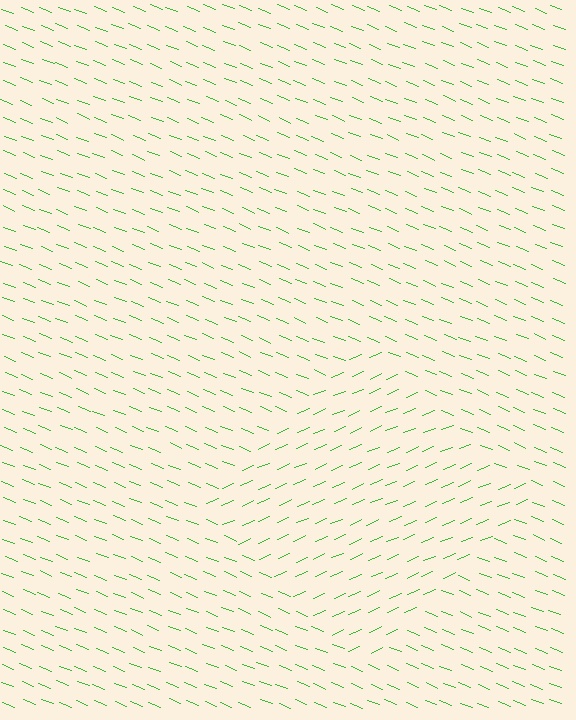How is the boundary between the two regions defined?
The boundary is defined purely by a change in line orientation (approximately 45 degrees difference). All lines are the same color and thickness.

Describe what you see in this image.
The image is filled with small green line segments. A diamond region in the image has lines oriented differently from the surrounding lines, creating a visible texture boundary.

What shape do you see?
I see a diamond.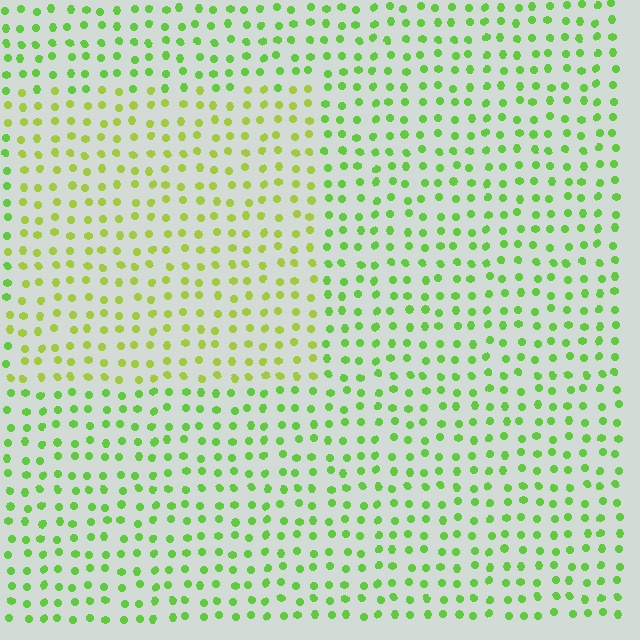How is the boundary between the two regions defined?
The boundary is defined purely by a slight shift in hue (about 28 degrees). Spacing, size, and orientation are identical on both sides.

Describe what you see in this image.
The image is filled with small lime elements in a uniform arrangement. A rectangle-shaped region is visible where the elements are tinted to a slightly different hue, forming a subtle color boundary.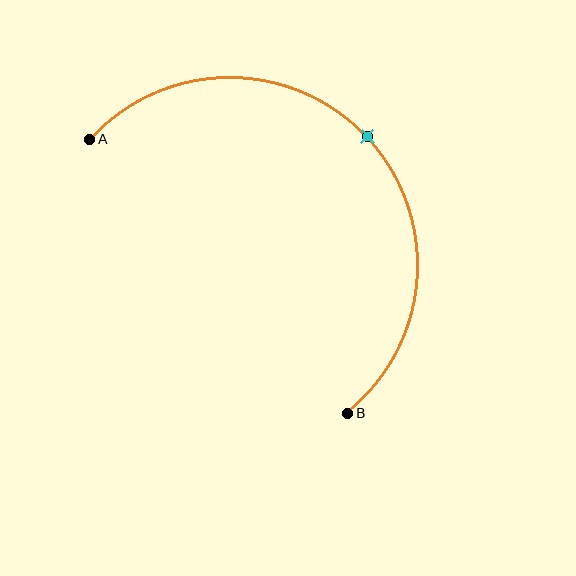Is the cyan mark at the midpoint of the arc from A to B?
Yes. The cyan mark lies on the arc at equal arc-length from both A and B — it is the arc midpoint.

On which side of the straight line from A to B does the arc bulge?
The arc bulges above and to the right of the straight line connecting A and B.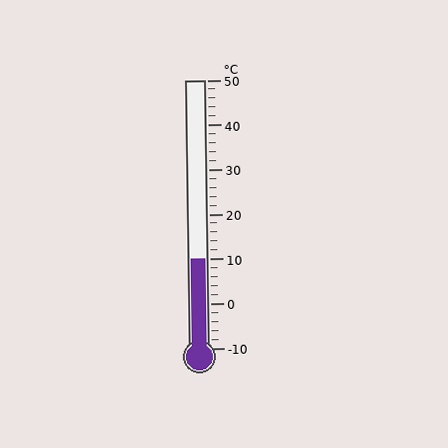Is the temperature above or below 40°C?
The temperature is below 40°C.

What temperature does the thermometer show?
The thermometer shows approximately 10°C.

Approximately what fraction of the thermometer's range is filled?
The thermometer is filled to approximately 35% of its range.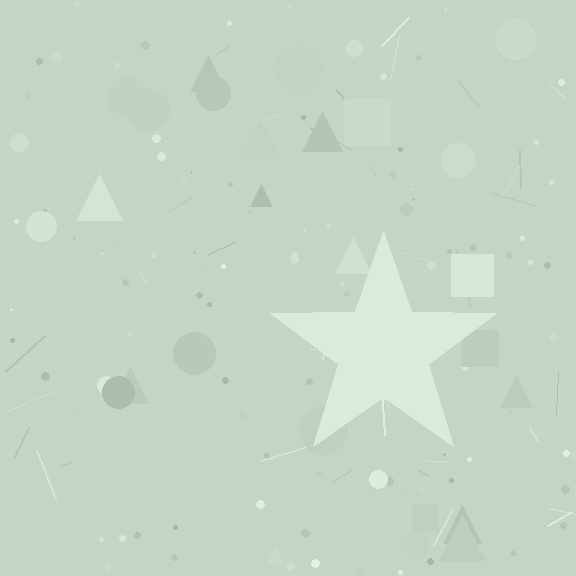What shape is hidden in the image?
A star is hidden in the image.